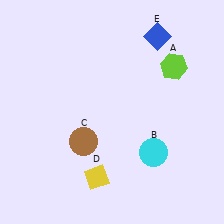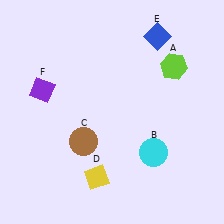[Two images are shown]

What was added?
A purple diamond (F) was added in Image 2.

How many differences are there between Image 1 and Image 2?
There is 1 difference between the two images.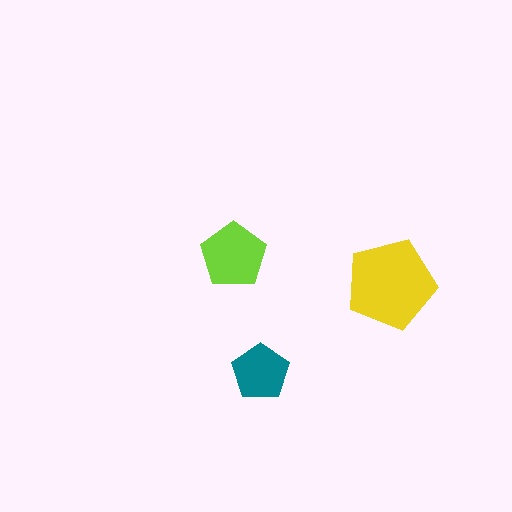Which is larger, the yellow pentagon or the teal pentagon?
The yellow one.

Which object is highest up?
The lime pentagon is topmost.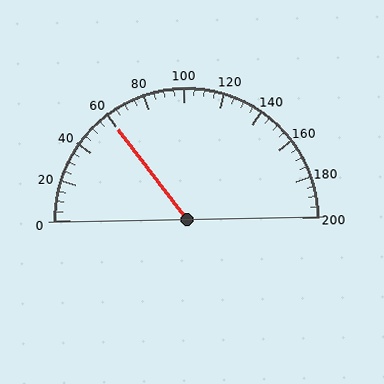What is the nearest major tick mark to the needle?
The nearest major tick mark is 60.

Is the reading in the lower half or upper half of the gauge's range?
The reading is in the lower half of the range (0 to 200).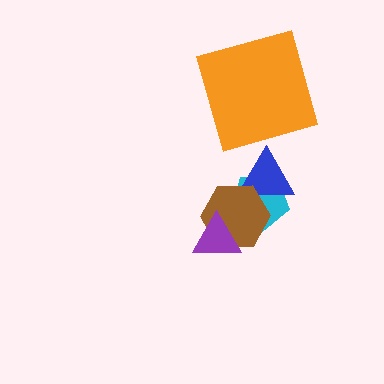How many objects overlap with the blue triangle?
2 objects overlap with the blue triangle.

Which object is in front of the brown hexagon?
The purple triangle is in front of the brown hexagon.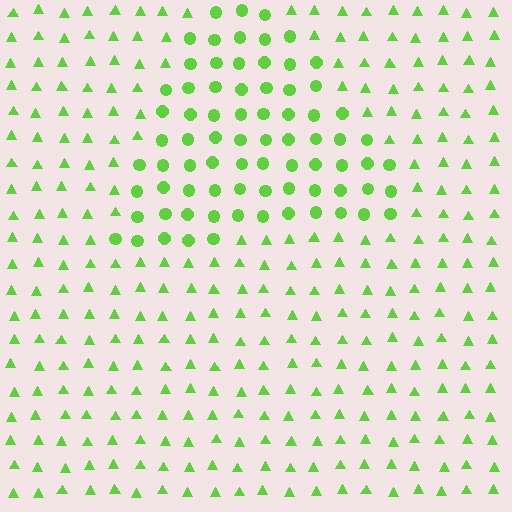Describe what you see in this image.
The image is filled with small lime elements arranged in a uniform grid. A triangle-shaped region contains circles, while the surrounding area contains triangles. The boundary is defined purely by the change in element shape.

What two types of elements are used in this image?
The image uses circles inside the triangle region and triangles outside it.